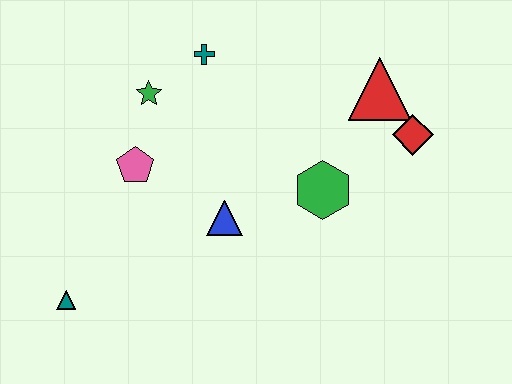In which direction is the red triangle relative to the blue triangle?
The red triangle is to the right of the blue triangle.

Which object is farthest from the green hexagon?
The teal triangle is farthest from the green hexagon.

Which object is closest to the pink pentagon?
The green star is closest to the pink pentagon.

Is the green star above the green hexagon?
Yes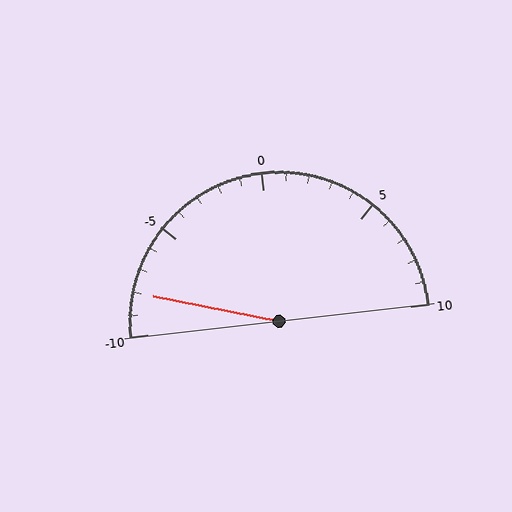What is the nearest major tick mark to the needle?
The nearest major tick mark is -10.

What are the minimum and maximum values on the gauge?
The gauge ranges from -10 to 10.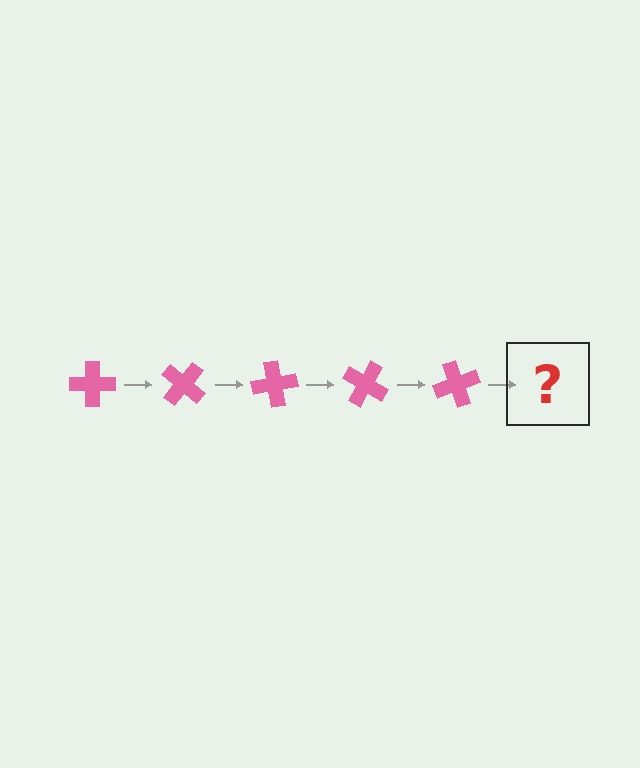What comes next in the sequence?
The next element should be a pink cross rotated 200 degrees.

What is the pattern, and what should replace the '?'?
The pattern is that the cross rotates 40 degrees each step. The '?' should be a pink cross rotated 200 degrees.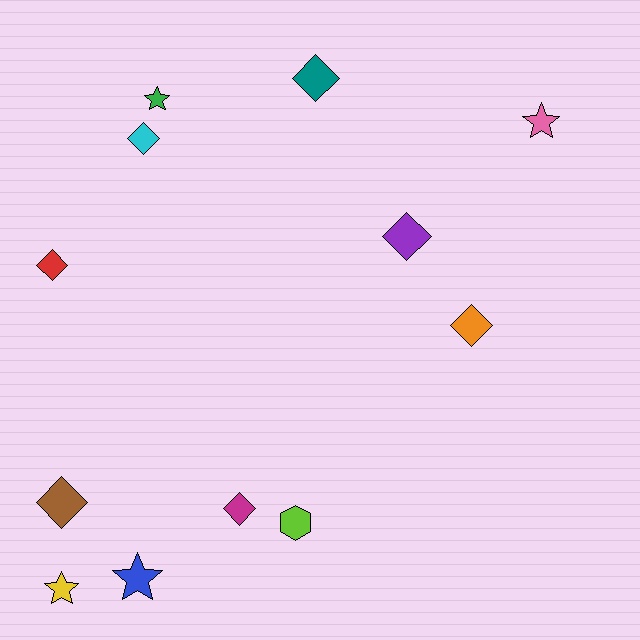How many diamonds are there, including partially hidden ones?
There are 7 diamonds.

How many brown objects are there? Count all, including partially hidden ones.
There is 1 brown object.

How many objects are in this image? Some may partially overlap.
There are 12 objects.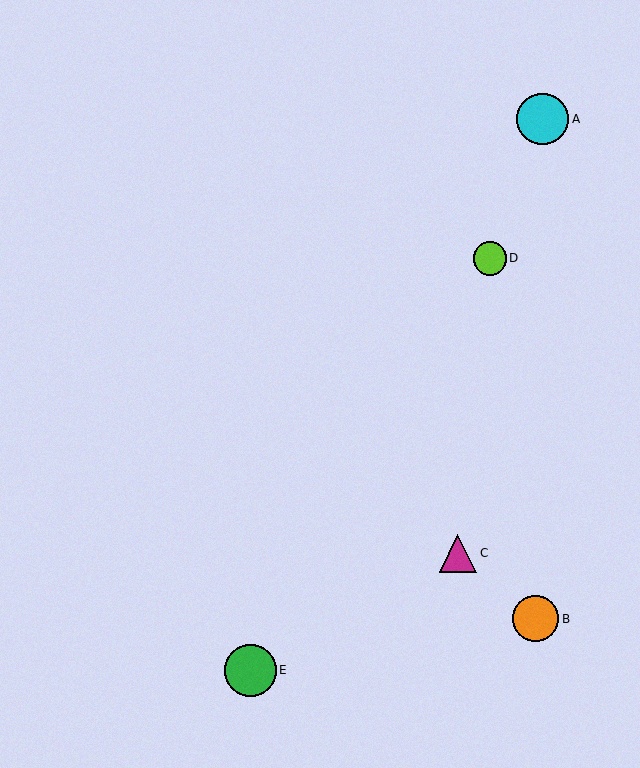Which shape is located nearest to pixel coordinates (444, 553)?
The magenta triangle (labeled C) at (458, 553) is nearest to that location.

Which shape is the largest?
The cyan circle (labeled A) is the largest.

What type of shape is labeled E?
Shape E is a green circle.